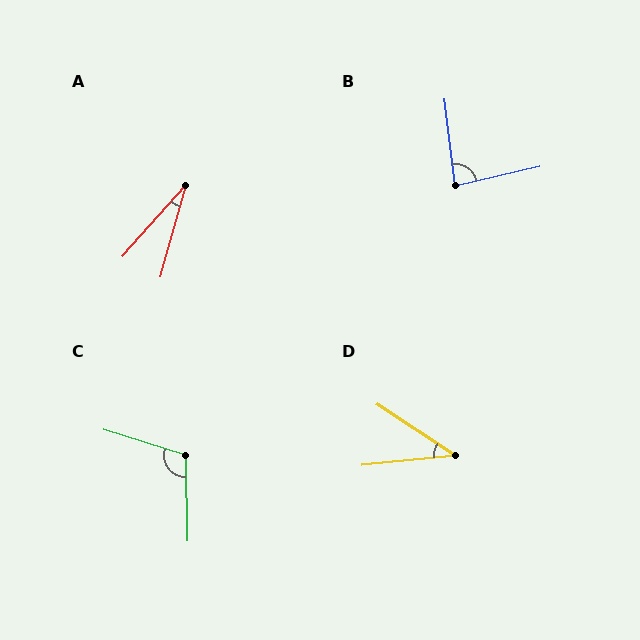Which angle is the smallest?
A, at approximately 26 degrees.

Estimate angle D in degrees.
Approximately 39 degrees.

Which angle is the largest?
C, at approximately 108 degrees.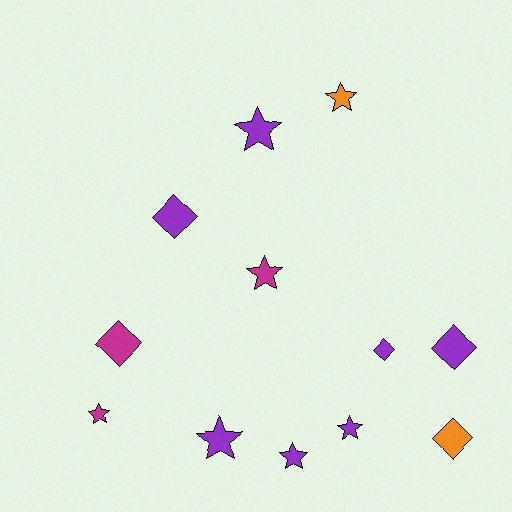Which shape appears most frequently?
Star, with 7 objects.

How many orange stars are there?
There is 1 orange star.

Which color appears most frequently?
Purple, with 7 objects.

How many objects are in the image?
There are 12 objects.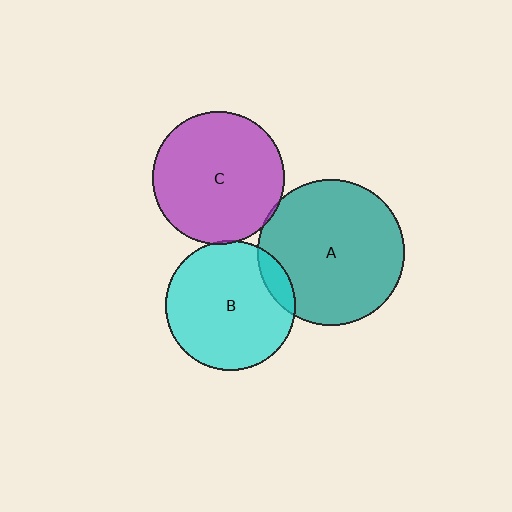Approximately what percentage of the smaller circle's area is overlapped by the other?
Approximately 5%.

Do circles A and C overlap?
Yes.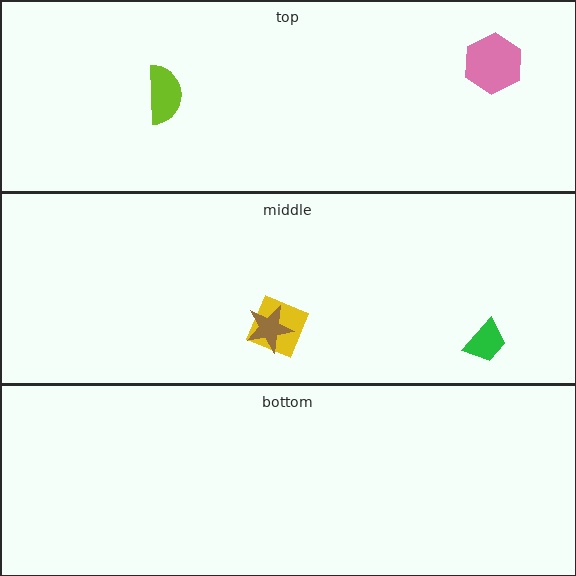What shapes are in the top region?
The pink hexagon, the lime semicircle.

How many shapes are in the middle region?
3.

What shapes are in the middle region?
The green trapezoid, the yellow square, the brown star.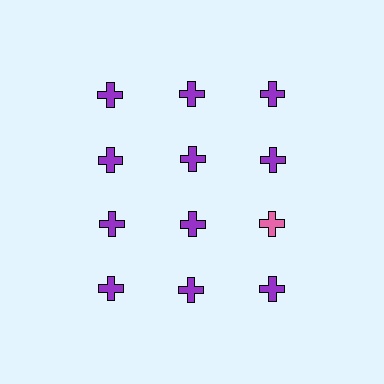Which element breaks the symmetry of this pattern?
The pink cross in the third row, center column breaks the symmetry. All other shapes are purple crosses.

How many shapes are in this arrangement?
There are 12 shapes arranged in a grid pattern.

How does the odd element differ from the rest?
It has a different color: pink instead of purple.